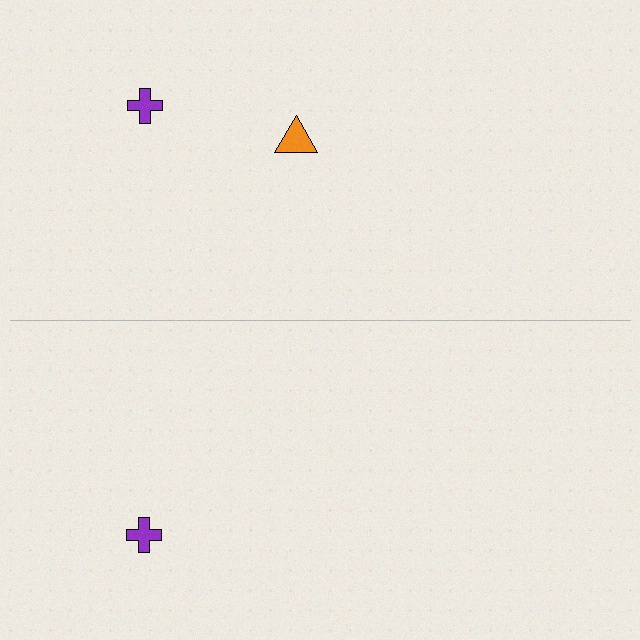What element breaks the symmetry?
A orange triangle is missing from the bottom side.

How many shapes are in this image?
There are 3 shapes in this image.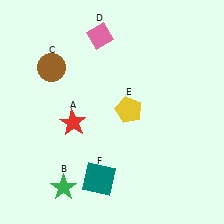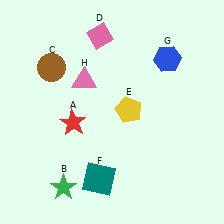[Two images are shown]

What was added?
A blue hexagon (G), a pink triangle (H) were added in Image 2.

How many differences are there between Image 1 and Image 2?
There are 2 differences between the two images.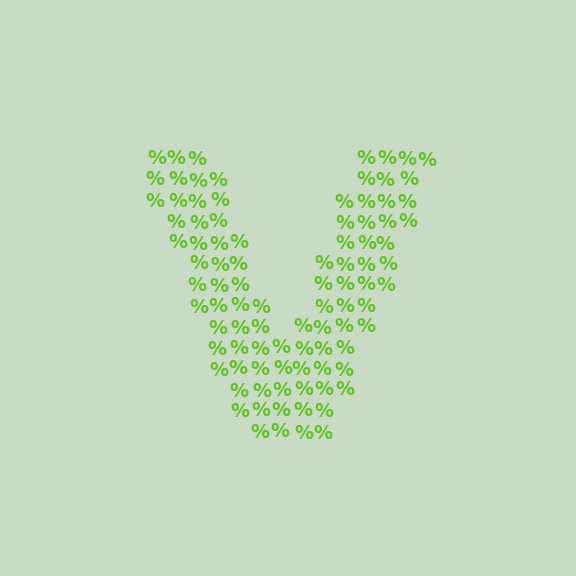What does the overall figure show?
The overall figure shows the letter V.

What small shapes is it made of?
It is made of small percent signs.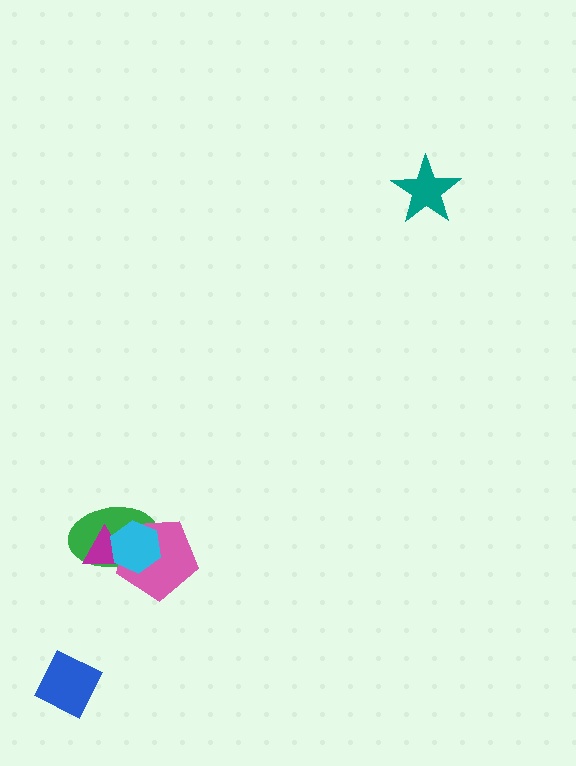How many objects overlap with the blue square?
0 objects overlap with the blue square.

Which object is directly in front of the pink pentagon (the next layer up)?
The magenta triangle is directly in front of the pink pentagon.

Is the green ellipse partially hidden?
Yes, it is partially covered by another shape.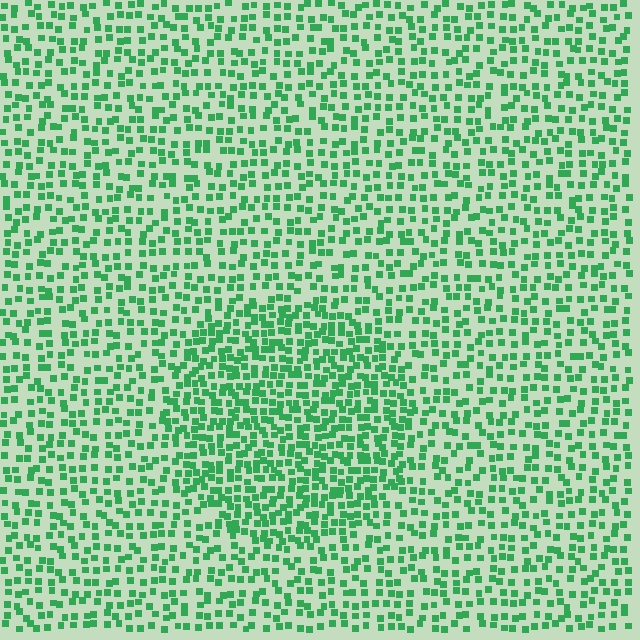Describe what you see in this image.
The image contains small green elements arranged at two different densities. A circle-shaped region is visible where the elements are more densely packed than the surrounding area.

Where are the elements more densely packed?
The elements are more densely packed inside the circle boundary.